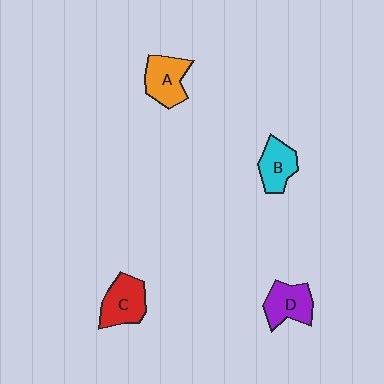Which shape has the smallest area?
Shape B (cyan).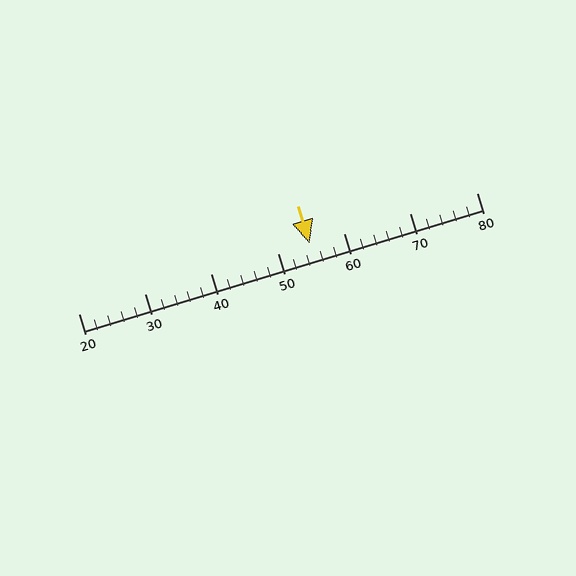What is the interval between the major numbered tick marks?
The major tick marks are spaced 10 units apart.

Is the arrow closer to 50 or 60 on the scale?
The arrow is closer to 50.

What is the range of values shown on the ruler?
The ruler shows values from 20 to 80.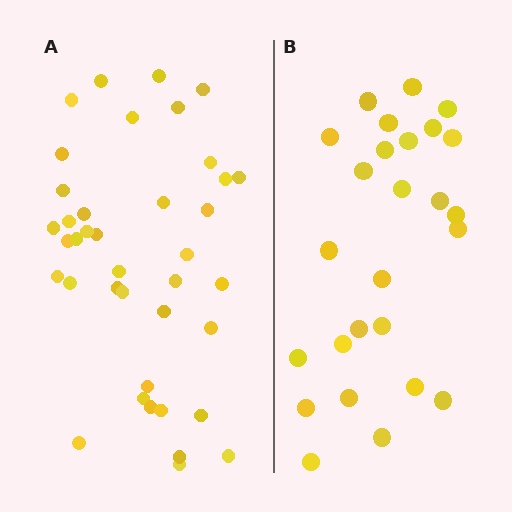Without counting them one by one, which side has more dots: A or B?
Region A (the left region) has more dots.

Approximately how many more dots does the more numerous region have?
Region A has approximately 15 more dots than region B.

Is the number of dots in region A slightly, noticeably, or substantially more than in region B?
Region A has substantially more. The ratio is roughly 1.5 to 1.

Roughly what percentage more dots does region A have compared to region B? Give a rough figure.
About 50% more.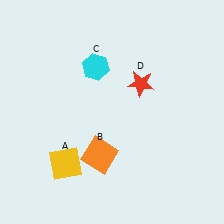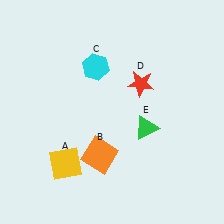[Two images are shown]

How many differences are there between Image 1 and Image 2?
There is 1 difference between the two images.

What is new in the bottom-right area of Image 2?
A green triangle (E) was added in the bottom-right area of Image 2.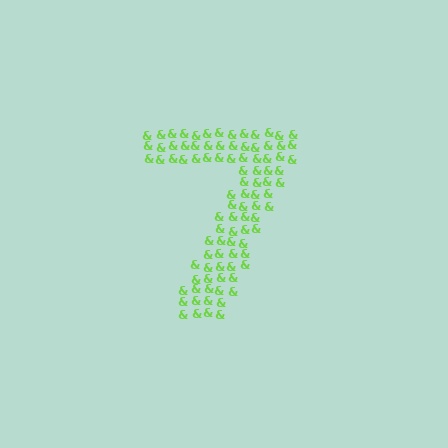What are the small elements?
The small elements are ampersands.